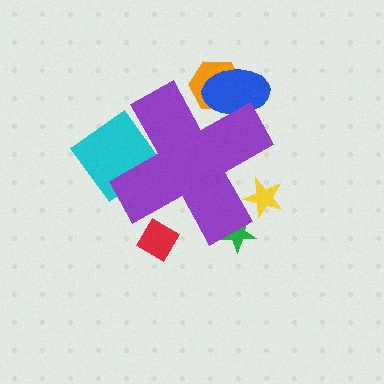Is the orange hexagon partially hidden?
Yes, the orange hexagon is partially hidden behind the purple cross.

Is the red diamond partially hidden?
Yes, the red diamond is partially hidden behind the purple cross.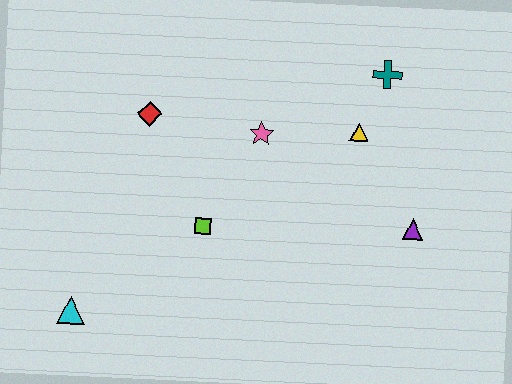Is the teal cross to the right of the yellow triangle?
Yes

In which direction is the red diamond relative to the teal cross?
The red diamond is to the left of the teal cross.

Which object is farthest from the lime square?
The teal cross is farthest from the lime square.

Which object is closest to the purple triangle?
The yellow triangle is closest to the purple triangle.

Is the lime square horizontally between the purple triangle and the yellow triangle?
No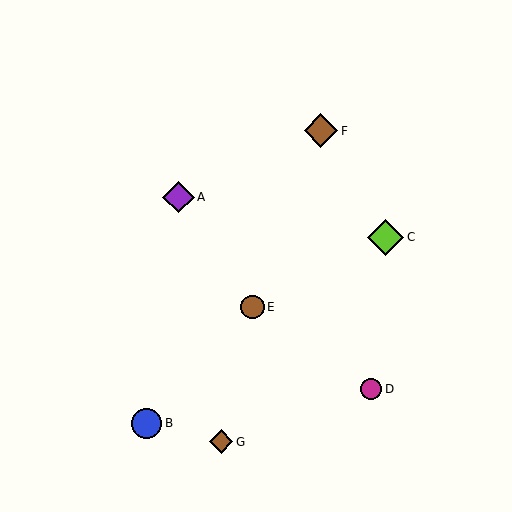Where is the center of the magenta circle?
The center of the magenta circle is at (371, 389).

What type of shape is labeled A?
Shape A is a purple diamond.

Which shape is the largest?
The lime diamond (labeled C) is the largest.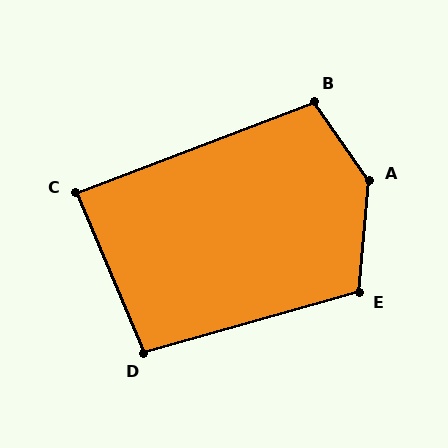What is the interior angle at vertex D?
Approximately 97 degrees (obtuse).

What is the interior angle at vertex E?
Approximately 111 degrees (obtuse).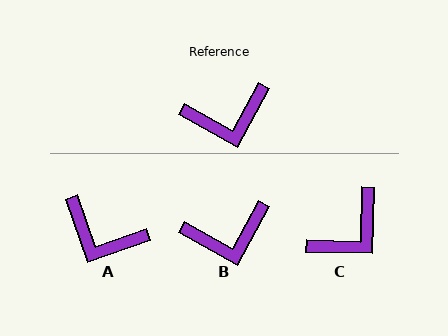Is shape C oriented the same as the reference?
No, it is off by about 28 degrees.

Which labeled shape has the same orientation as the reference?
B.